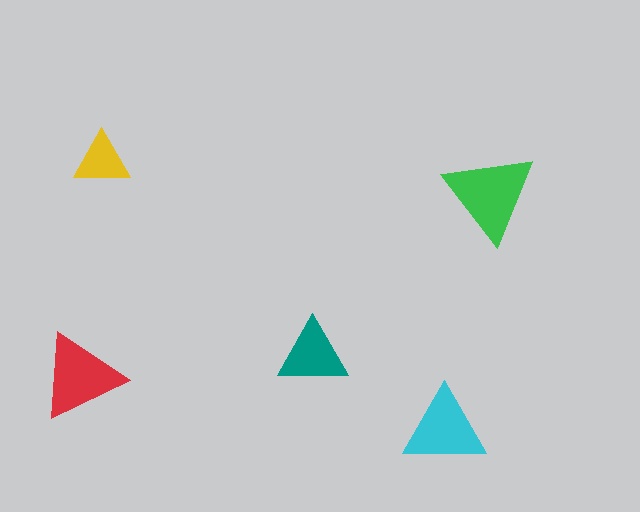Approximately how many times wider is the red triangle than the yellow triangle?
About 1.5 times wider.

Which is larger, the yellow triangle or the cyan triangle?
The cyan one.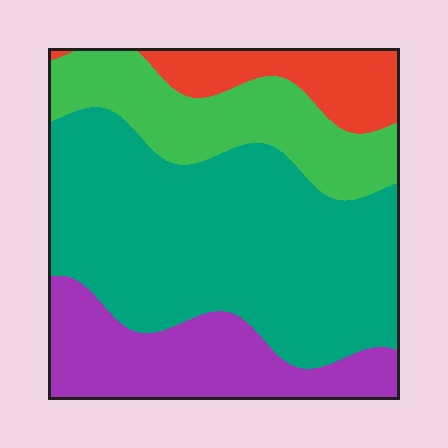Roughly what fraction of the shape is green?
Green covers around 20% of the shape.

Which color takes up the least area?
Red, at roughly 10%.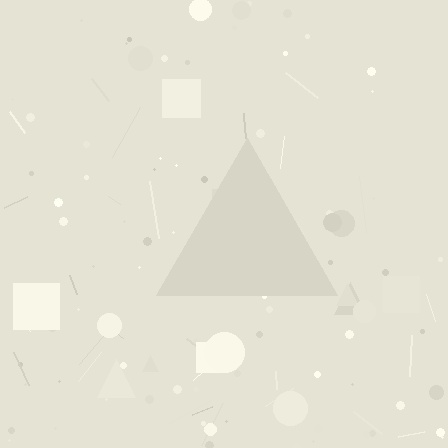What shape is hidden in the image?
A triangle is hidden in the image.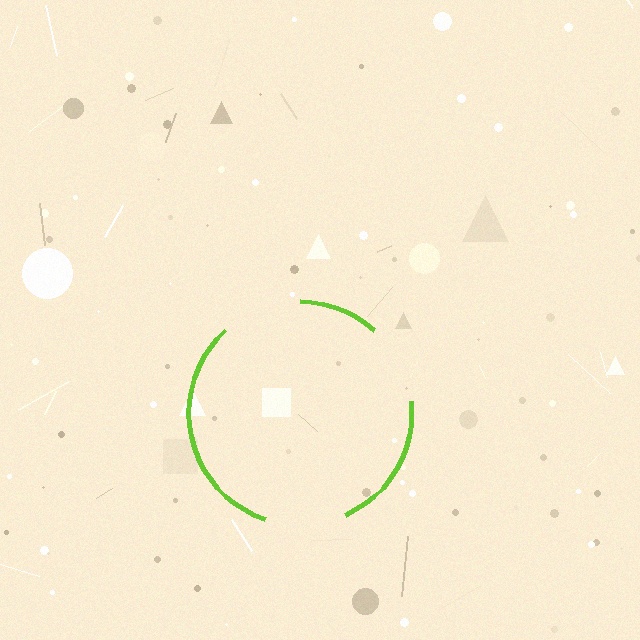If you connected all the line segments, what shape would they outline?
They would outline a circle.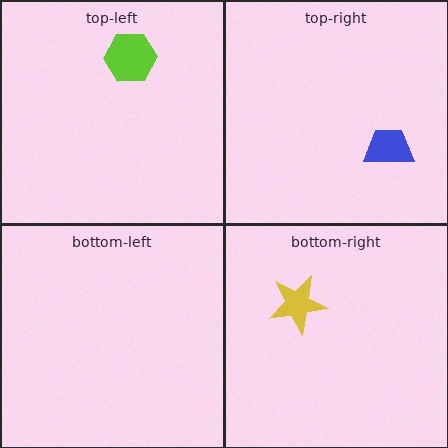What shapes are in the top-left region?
The lime hexagon.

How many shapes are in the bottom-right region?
1.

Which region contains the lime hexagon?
The top-left region.